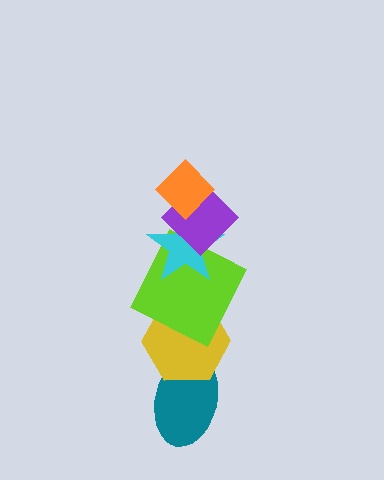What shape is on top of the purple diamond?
The orange diamond is on top of the purple diamond.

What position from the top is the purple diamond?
The purple diamond is 2nd from the top.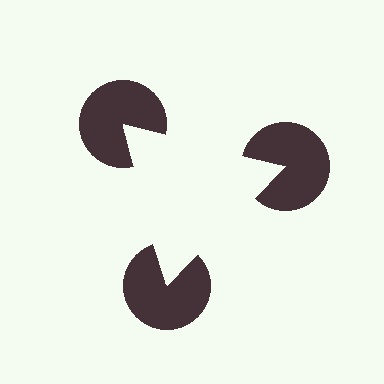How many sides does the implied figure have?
3 sides.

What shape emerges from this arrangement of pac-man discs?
An illusory triangle — its edges are inferred from the aligned wedge cuts in the pac-man discs, not physically drawn.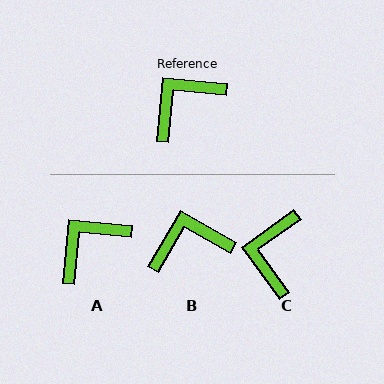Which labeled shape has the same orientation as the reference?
A.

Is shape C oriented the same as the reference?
No, it is off by about 41 degrees.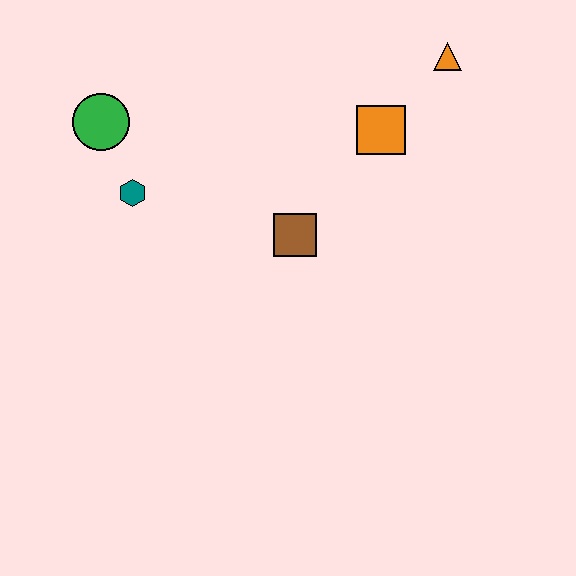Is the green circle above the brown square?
Yes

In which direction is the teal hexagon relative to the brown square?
The teal hexagon is to the left of the brown square.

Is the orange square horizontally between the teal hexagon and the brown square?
No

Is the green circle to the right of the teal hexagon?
No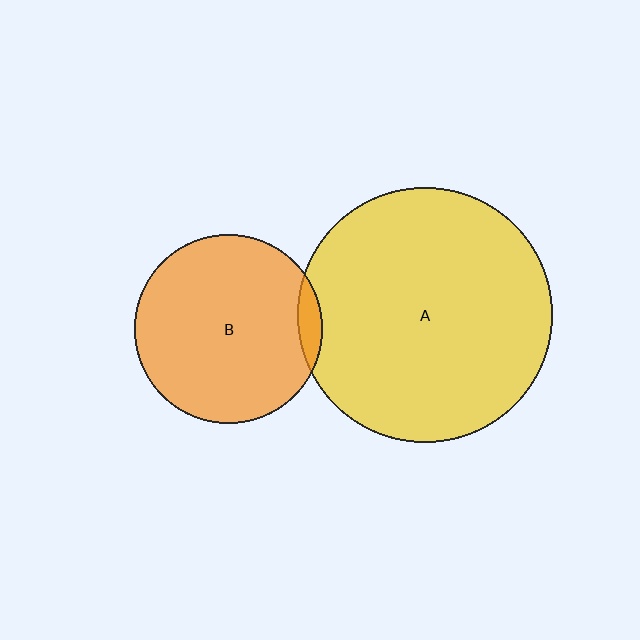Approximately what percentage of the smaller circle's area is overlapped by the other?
Approximately 5%.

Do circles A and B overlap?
Yes.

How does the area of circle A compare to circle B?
Approximately 1.8 times.